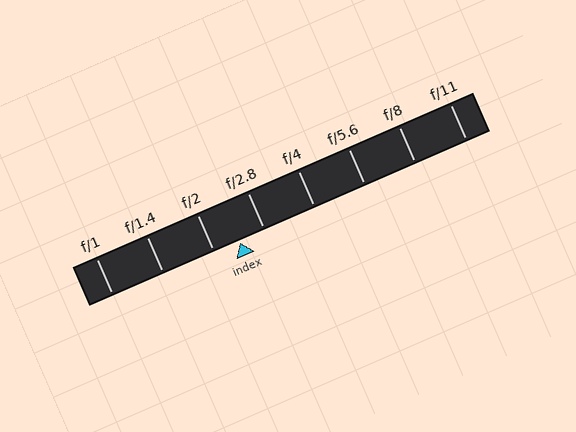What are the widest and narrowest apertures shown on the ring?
The widest aperture shown is f/1 and the narrowest is f/11.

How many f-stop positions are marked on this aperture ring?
There are 8 f-stop positions marked.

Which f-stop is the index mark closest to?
The index mark is closest to f/2.8.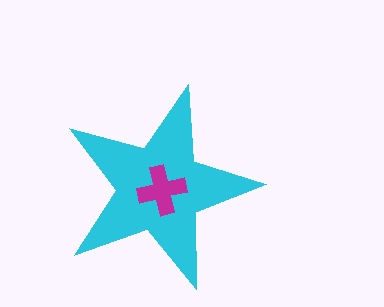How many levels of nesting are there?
2.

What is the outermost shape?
The cyan star.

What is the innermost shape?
The magenta cross.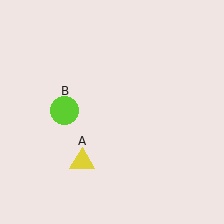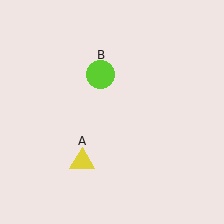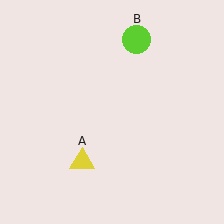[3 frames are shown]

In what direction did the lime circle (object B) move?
The lime circle (object B) moved up and to the right.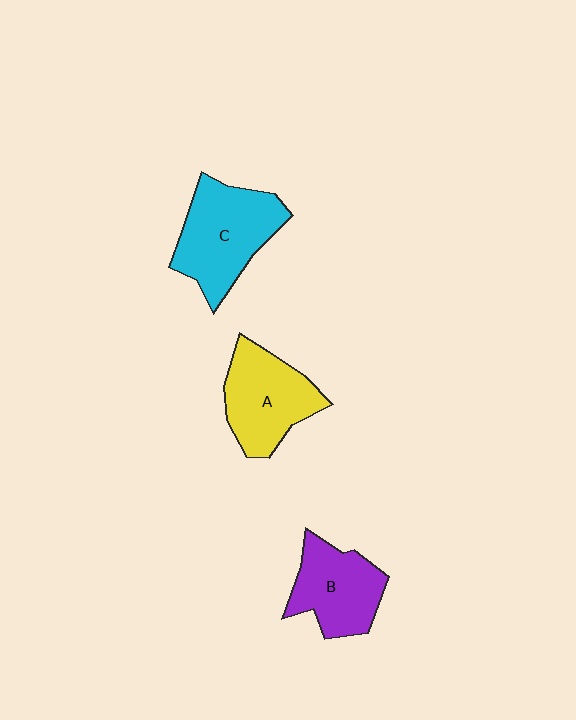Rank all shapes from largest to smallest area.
From largest to smallest: C (cyan), A (yellow), B (purple).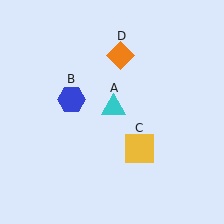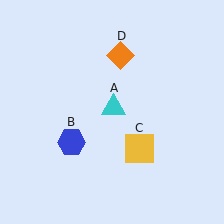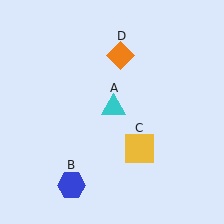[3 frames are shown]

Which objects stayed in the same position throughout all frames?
Cyan triangle (object A) and yellow square (object C) and orange diamond (object D) remained stationary.